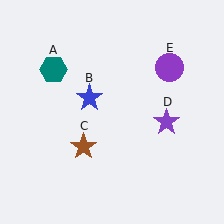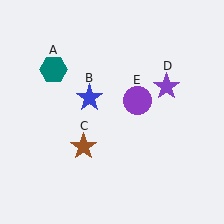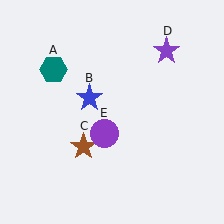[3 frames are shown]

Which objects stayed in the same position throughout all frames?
Teal hexagon (object A) and blue star (object B) and brown star (object C) remained stationary.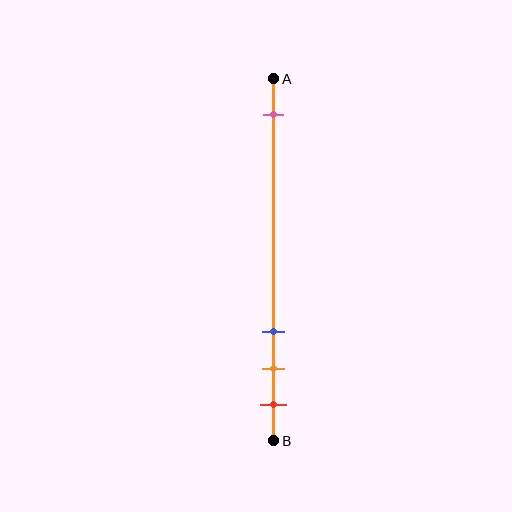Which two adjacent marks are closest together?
The orange and red marks are the closest adjacent pair.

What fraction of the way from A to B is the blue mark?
The blue mark is approximately 70% (0.7) of the way from A to B.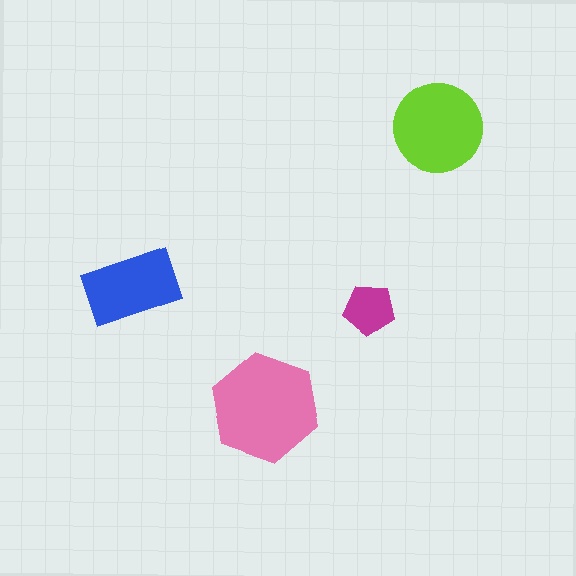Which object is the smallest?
The magenta pentagon.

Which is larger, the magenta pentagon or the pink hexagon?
The pink hexagon.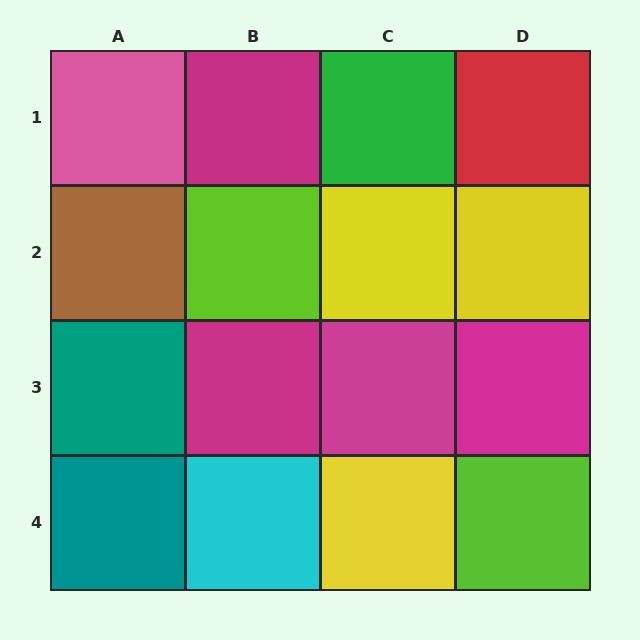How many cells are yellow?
3 cells are yellow.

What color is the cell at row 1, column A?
Pink.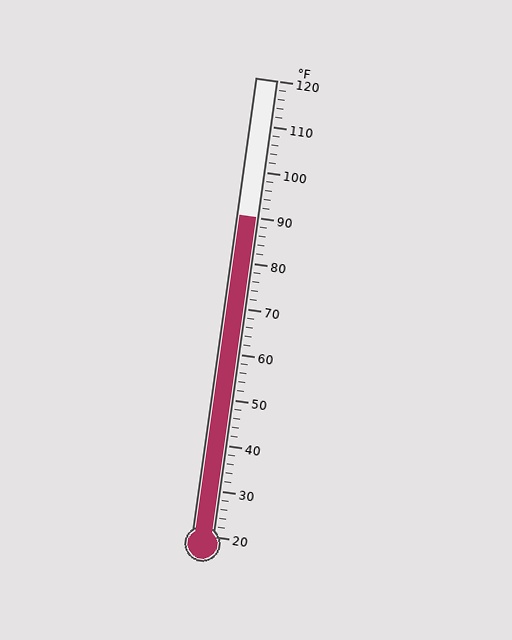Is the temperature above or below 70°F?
The temperature is above 70°F.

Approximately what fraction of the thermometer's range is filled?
The thermometer is filled to approximately 70% of its range.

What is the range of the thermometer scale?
The thermometer scale ranges from 20°F to 120°F.